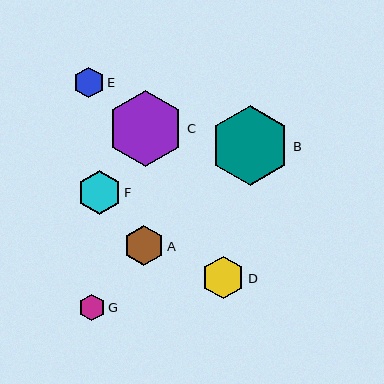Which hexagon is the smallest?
Hexagon G is the smallest with a size of approximately 27 pixels.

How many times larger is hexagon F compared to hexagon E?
Hexagon F is approximately 1.4 times the size of hexagon E.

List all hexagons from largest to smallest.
From largest to smallest: B, C, F, D, A, E, G.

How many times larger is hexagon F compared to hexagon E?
Hexagon F is approximately 1.4 times the size of hexagon E.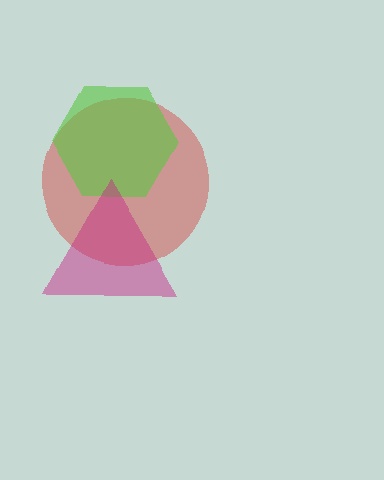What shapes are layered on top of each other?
The layered shapes are: a red circle, a lime hexagon, a magenta triangle.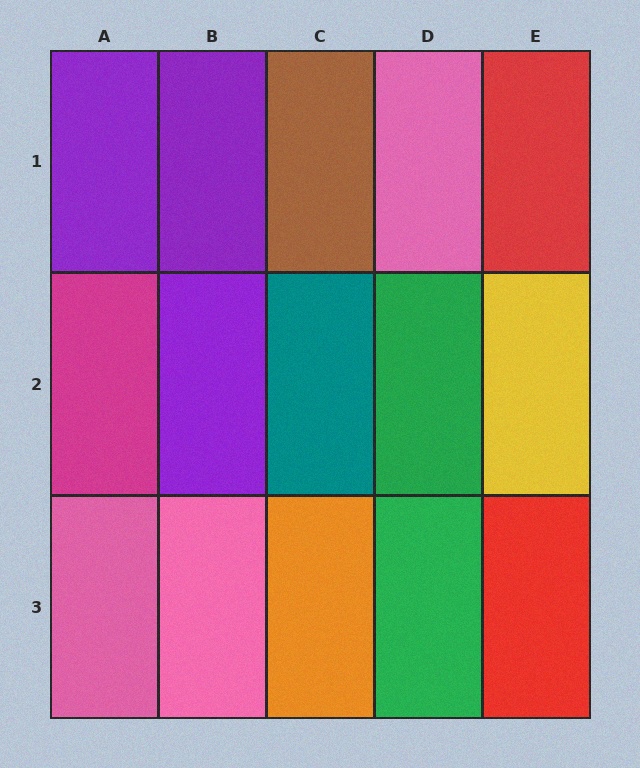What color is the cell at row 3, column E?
Red.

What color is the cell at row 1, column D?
Pink.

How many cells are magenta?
1 cell is magenta.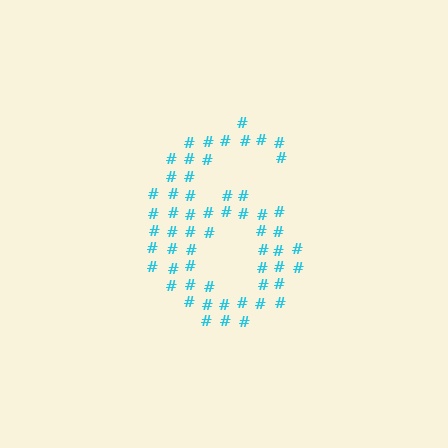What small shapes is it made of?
It is made of small hash symbols.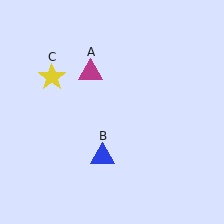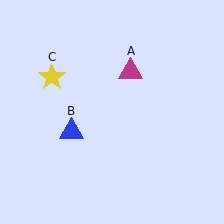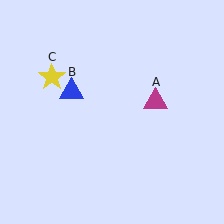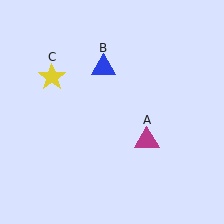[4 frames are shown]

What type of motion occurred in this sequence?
The magenta triangle (object A), blue triangle (object B) rotated clockwise around the center of the scene.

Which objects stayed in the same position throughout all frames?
Yellow star (object C) remained stationary.